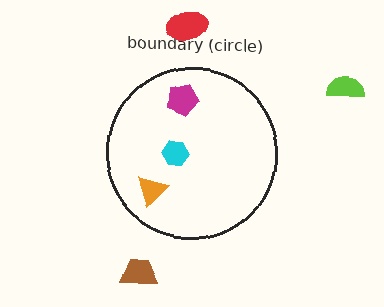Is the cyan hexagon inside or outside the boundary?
Inside.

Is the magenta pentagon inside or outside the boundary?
Inside.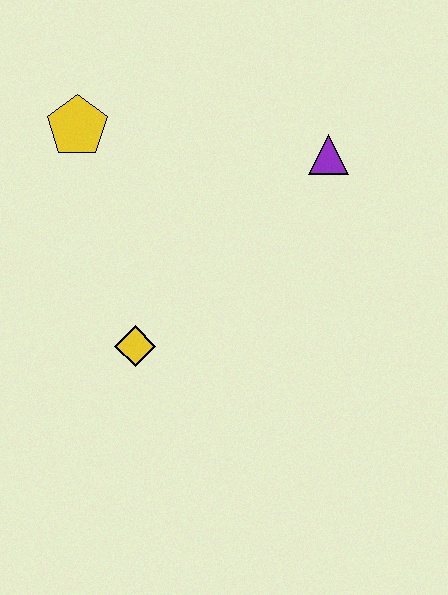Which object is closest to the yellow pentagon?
The yellow diamond is closest to the yellow pentagon.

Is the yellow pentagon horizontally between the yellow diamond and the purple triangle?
No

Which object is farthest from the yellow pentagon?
The purple triangle is farthest from the yellow pentagon.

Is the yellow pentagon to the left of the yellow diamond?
Yes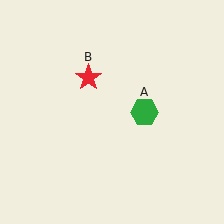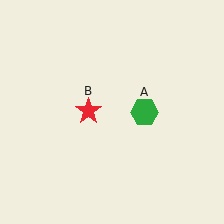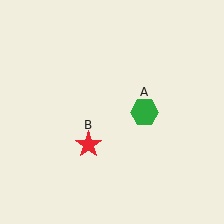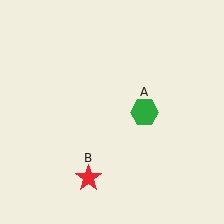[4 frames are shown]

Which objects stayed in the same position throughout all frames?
Green hexagon (object A) remained stationary.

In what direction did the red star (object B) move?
The red star (object B) moved down.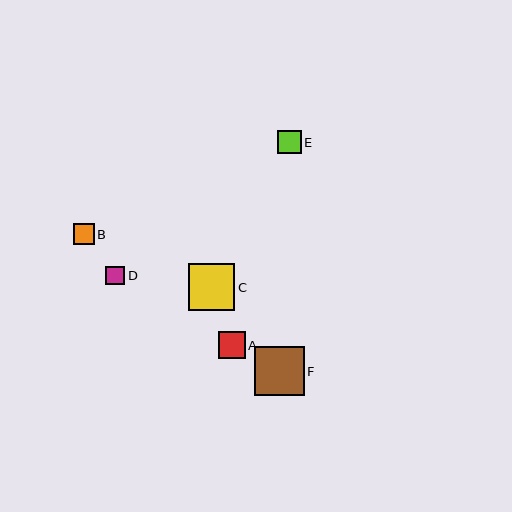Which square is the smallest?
Square D is the smallest with a size of approximately 19 pixels.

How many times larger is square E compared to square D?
Square E is approximately 1.3 times the size of square D.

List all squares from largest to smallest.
From largest to smallest: F, C, A, E, B, D.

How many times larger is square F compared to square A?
Square F is approximately 1.9 times the size of square A.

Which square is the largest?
Square F is the largest with a size of approximately 50 pixels.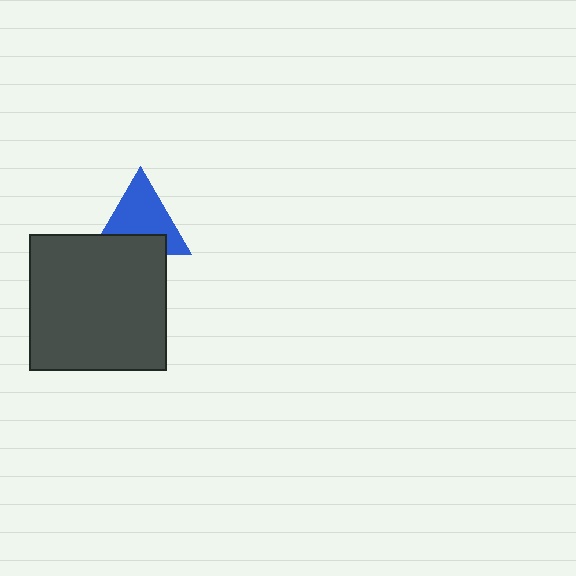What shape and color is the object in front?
The object in front is a dark gray square.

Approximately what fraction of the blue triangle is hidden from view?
Roughly 34% of the blue triangle is hidden behind the dark gray square.